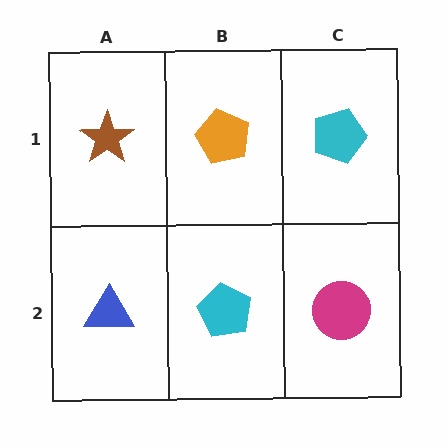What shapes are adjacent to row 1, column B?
A cyan pentagon (row 2, column B), a brown star (row 1, column A), a cyan pentagon (row 1, column C).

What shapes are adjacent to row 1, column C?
A magenta circle (row 2, column C), an orange pentagon (row 1, column B).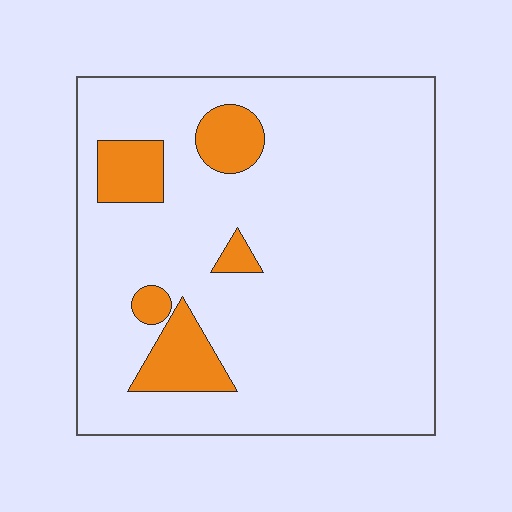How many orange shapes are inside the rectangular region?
5.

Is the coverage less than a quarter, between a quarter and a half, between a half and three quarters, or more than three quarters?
Less than a quarter.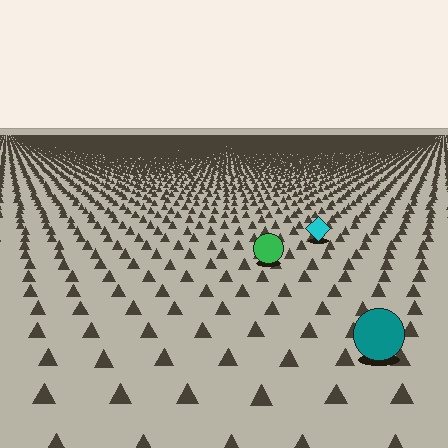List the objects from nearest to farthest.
From nearest to farthest: the teal circle, the green circle, the cyan diamond.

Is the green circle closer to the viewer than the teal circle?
No. The teal circle is closer — you can tell from the texture gradient: the ground texture is coarser near it.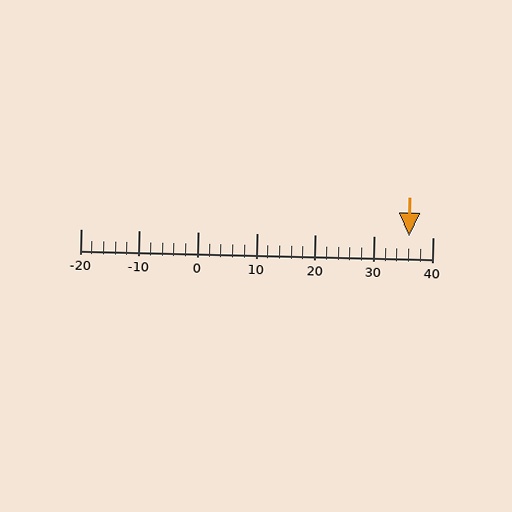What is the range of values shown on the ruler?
The ruler shows values from -20 to 40.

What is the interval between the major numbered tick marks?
The major tick marks are spaced 10 units apart.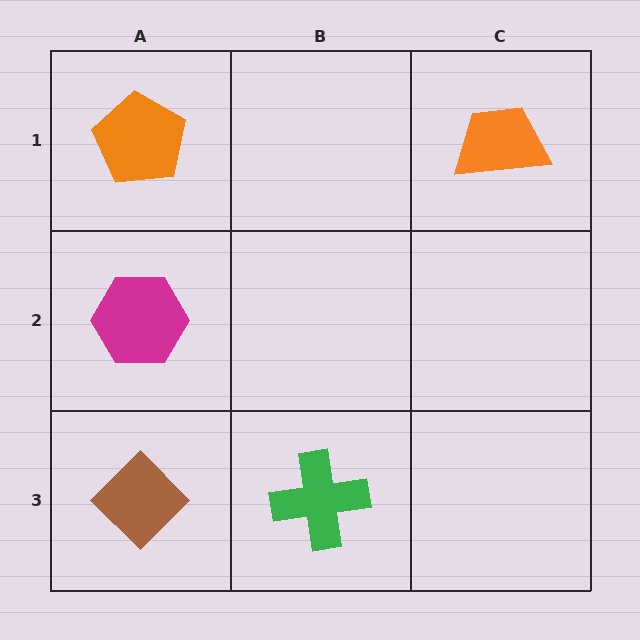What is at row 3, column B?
A green cross.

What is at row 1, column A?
An orange pentagon.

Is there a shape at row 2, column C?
No, that cell is empty.